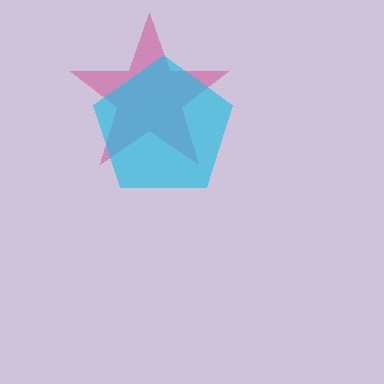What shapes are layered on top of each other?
The layered shapes are: a magenta star, a cyan pentagon.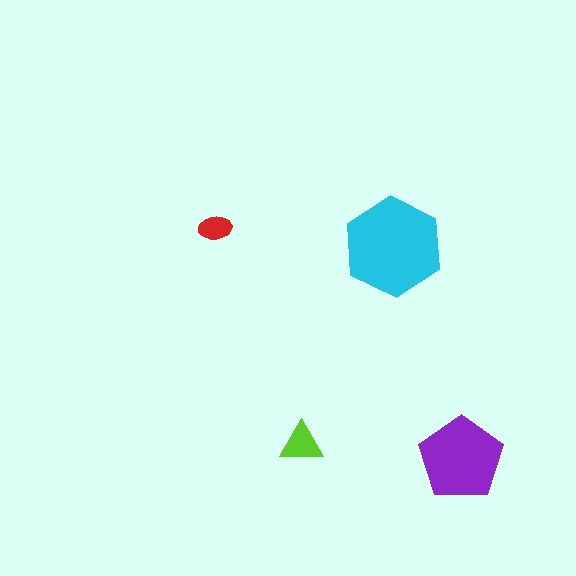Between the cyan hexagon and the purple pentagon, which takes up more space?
The cyan hexagon.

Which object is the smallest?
The red ellipse.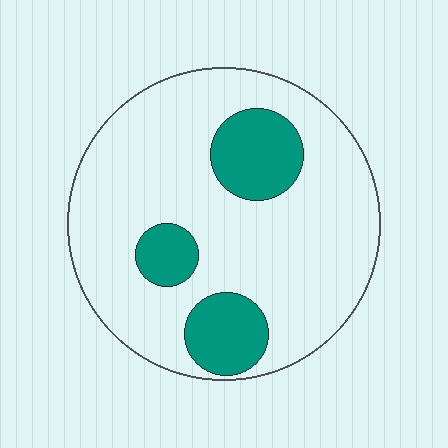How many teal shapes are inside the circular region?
3.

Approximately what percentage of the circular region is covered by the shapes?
Approximately 20%.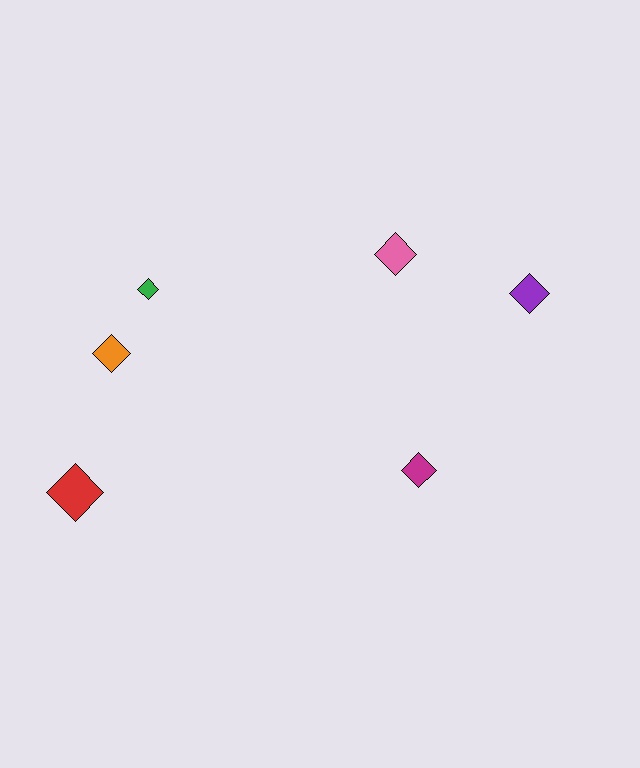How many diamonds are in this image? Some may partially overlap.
There are 6 diamonds.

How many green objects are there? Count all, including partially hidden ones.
There is 1 green object.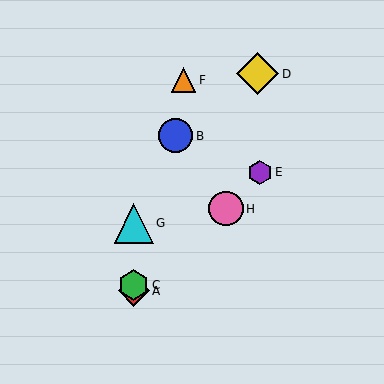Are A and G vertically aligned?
Yes, both are at x≈134.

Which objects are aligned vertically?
Objects A, C, G are aligned vertically.